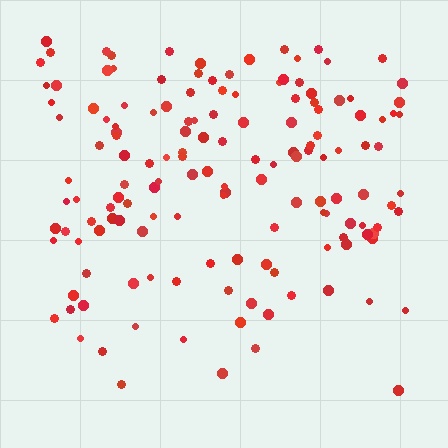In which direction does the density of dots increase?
From bottom to top, with the top side densest.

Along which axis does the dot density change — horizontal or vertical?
Vertical.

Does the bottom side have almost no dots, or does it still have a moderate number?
Still a moderate number, just noticeably fewer than the top.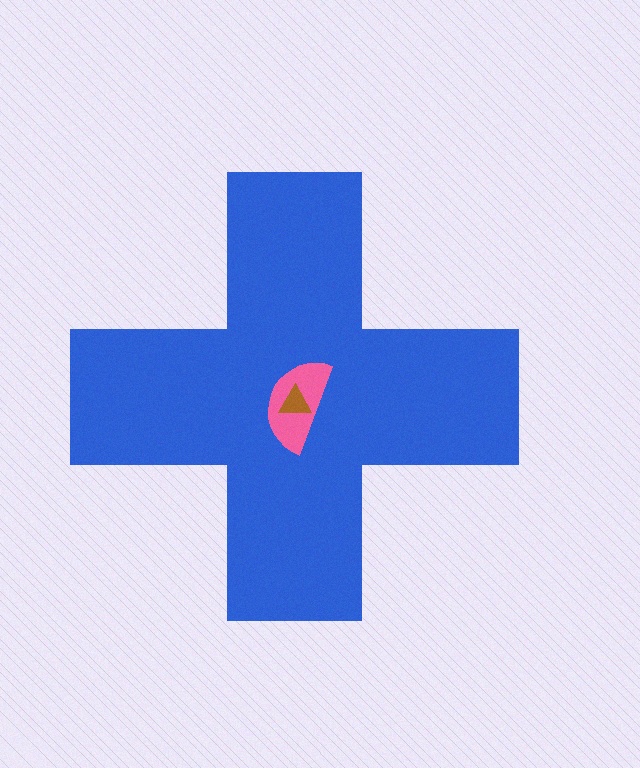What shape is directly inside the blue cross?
The pink semicircle.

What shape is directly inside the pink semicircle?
The brown triangle.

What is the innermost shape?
The brown triangle.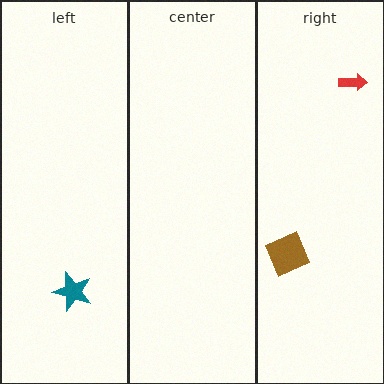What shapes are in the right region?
The brown square, the red arrow.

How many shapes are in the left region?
1.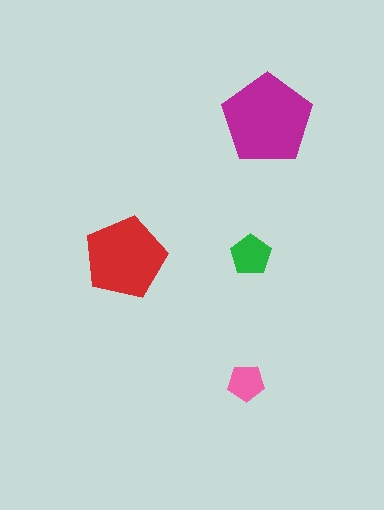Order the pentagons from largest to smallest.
the magenta one, the red one, the green one, the pink one.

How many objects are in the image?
There are 4 objects in the image.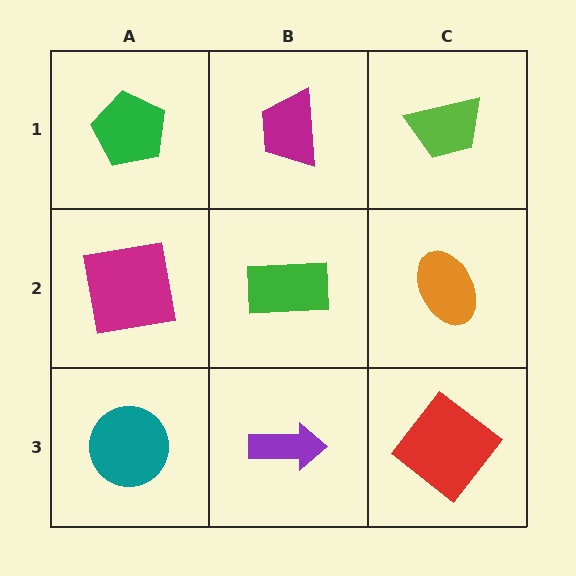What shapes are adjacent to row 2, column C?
A lime trapezoid (row 1, column C), a red diamond (row 3, column C), a green rectangle (row 2, column B).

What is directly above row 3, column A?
A magenta square.